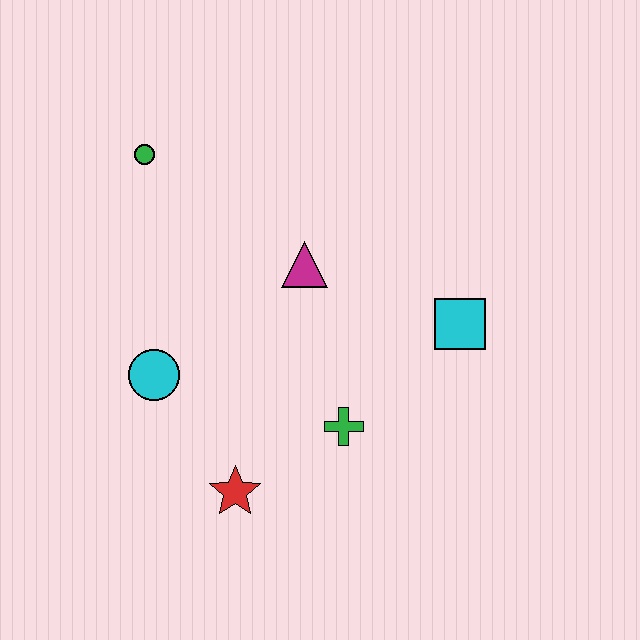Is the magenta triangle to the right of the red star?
Yes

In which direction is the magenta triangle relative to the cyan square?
The magenta triangle is to the left of the cyan square.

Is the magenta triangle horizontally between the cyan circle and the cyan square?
Yes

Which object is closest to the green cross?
The red star is closest to the green cross.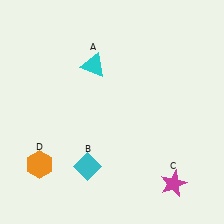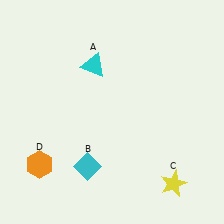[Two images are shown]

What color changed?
The star (C) changed from magenta in Image 1 to yellow in Image 2.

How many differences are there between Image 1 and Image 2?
There is 1 difference between the two images.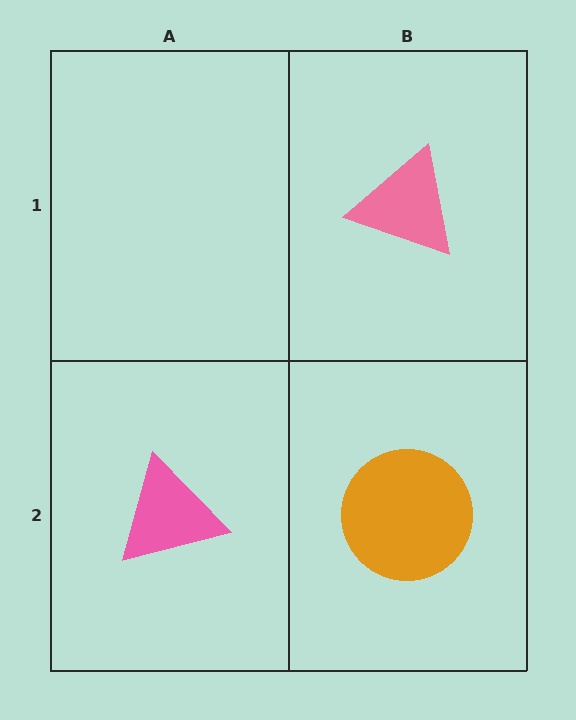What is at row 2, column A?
A pink triangle.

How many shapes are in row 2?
2 shapes.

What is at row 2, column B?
An orange circle.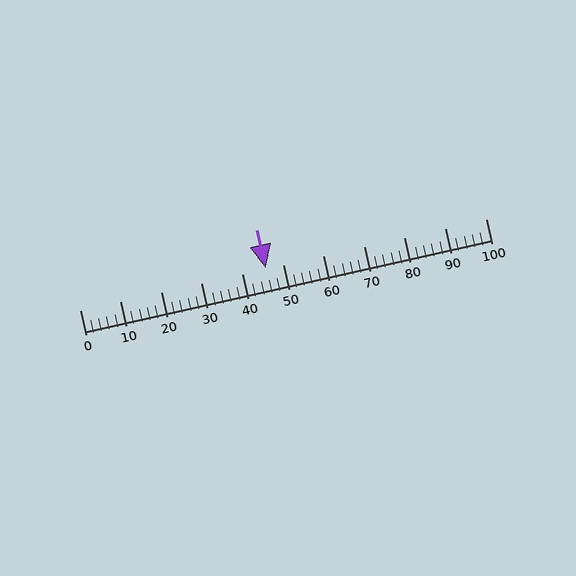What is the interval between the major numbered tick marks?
The major tick marks are spaced 10 units apart.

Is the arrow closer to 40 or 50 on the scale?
The arrow is closer to 50.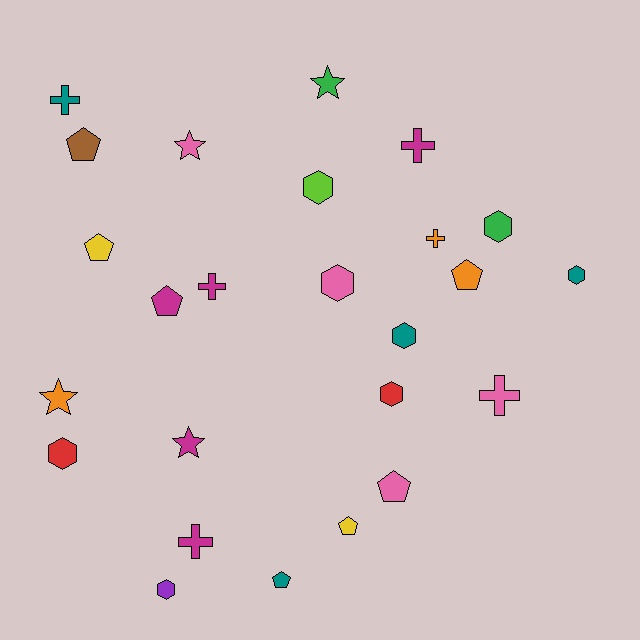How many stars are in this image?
There are 4 stars.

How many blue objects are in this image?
There are no blue objects.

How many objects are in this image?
There are 25 objects.